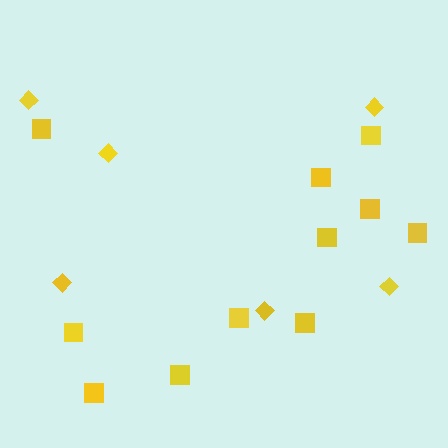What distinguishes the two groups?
There are 2 groups: one group of squares (11) and one group of diamonds (6).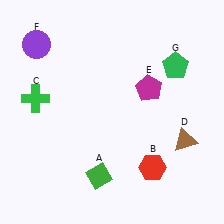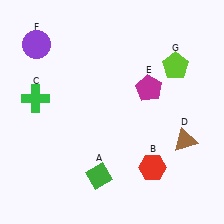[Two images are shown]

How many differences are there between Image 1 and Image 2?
There is 1 difference between the two images.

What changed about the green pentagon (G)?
In Image 1, G is green. In Image 2, it changed to lime.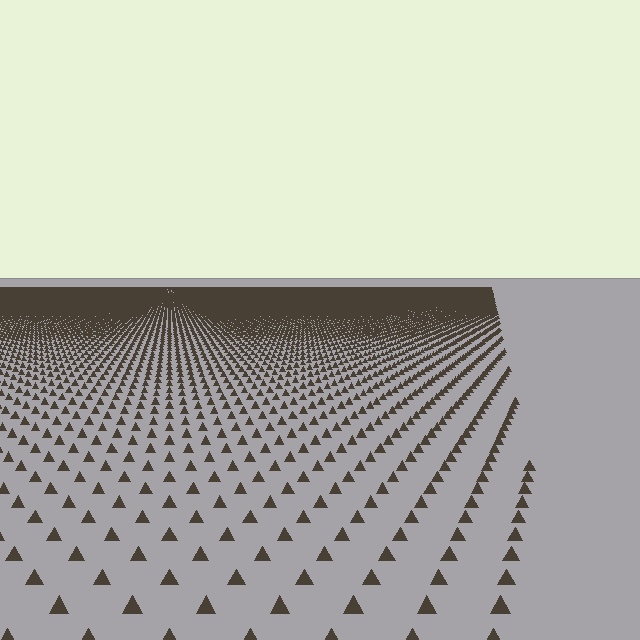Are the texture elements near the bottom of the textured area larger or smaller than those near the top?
Larger. Near the bottom, elements are closer to the viewer and appear at a bigger on-screen size.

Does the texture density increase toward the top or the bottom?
Density increases toward the top.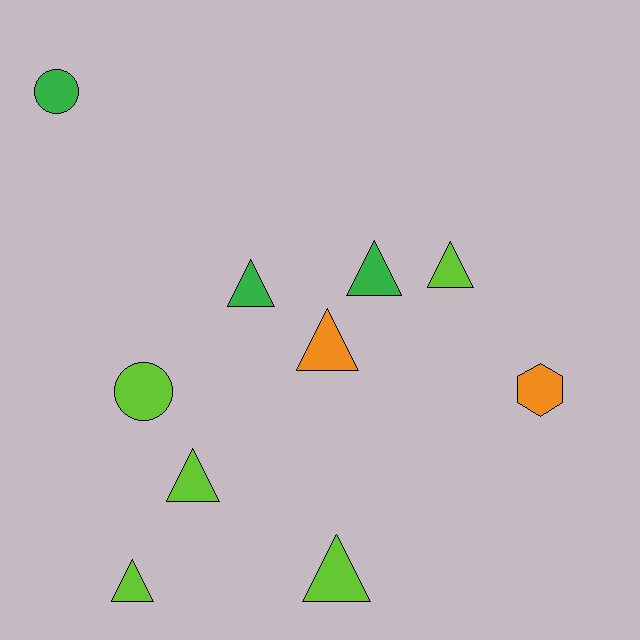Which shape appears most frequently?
Triangle, with 7 objects.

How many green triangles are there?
There are 2 green triangles.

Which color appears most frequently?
Lime, with 5 objects.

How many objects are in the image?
There are 10 objects.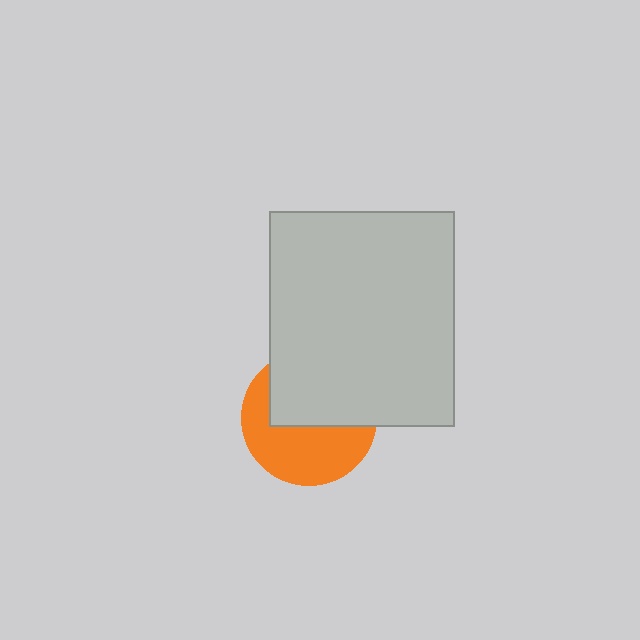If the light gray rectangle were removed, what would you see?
You would see the complete orange circle.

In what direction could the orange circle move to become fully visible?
The orange circle could move down. That would shift it out from behind the light gray rectangle entirely.